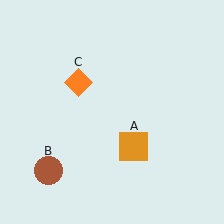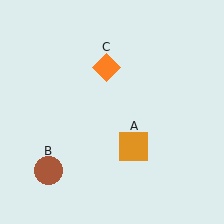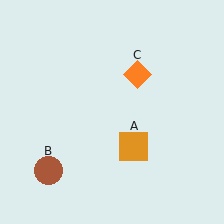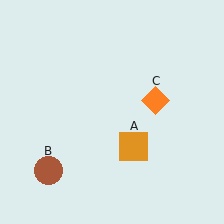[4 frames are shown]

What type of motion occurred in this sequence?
The orange diamond (object C) rotated clockwise around the center of the scene.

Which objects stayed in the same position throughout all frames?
Orange square (object A) and brown circle (object B) remained stationary.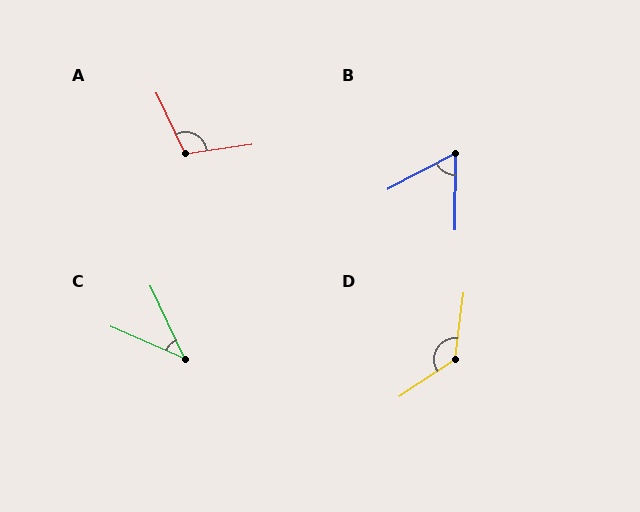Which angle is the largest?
D, at approximately 131 degrees.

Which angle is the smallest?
C, at approximately 41 degrees.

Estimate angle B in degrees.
Approximately 62 degrees.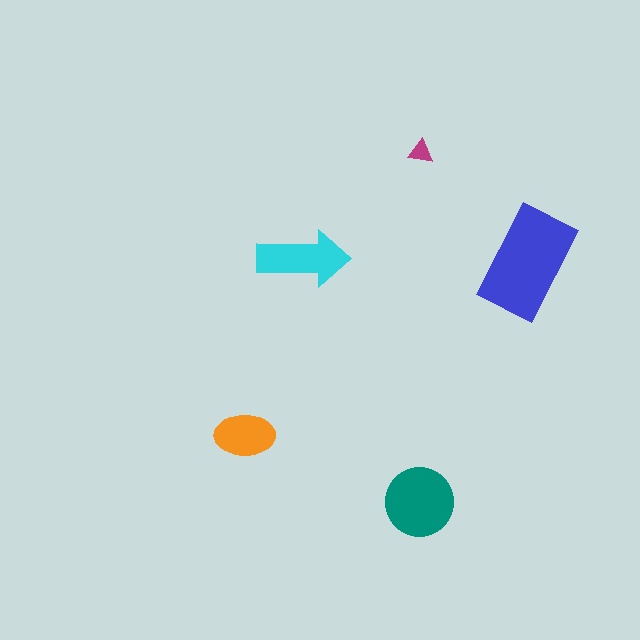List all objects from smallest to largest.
The magenta triangle, the orange ellipse, the cyan arrow, the teal circle, the blue rectangle.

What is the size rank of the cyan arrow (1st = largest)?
3rd.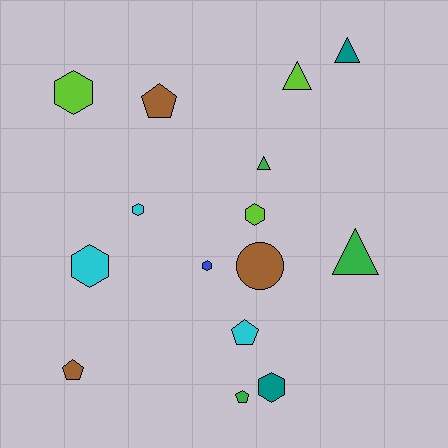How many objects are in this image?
There are 15 objects.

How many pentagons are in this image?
There are 4 pentagons.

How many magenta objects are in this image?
There are no magenta objects.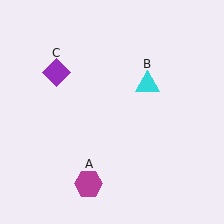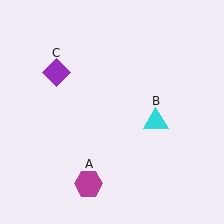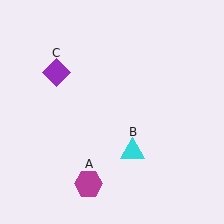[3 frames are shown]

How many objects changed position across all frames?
1 object changed position: cyan triangle (object B).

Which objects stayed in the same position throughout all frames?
Magenta hexagon (object A) and purple diamond (object C) remained stationary.